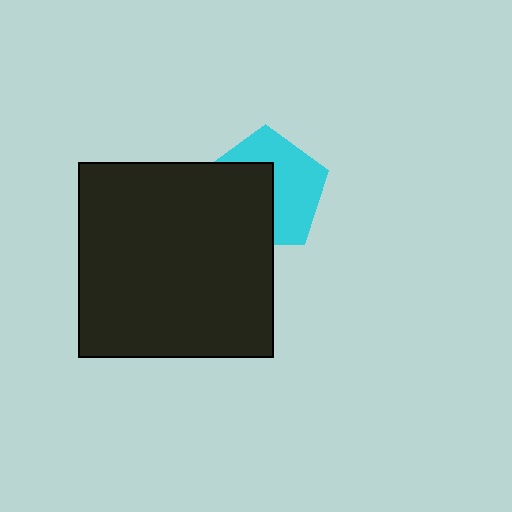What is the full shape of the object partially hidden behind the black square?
The partially hidden object is a cyan pentagon.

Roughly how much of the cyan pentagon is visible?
About half of it is visible (roughly 53%).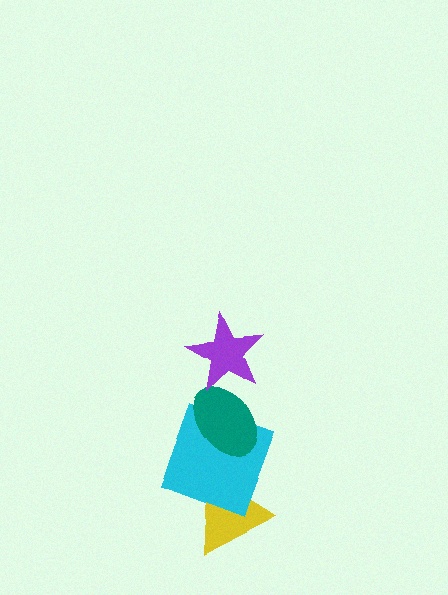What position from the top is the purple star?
The purple star is 1st from the top.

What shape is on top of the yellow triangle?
The cyan square is on top of the yellow triangle.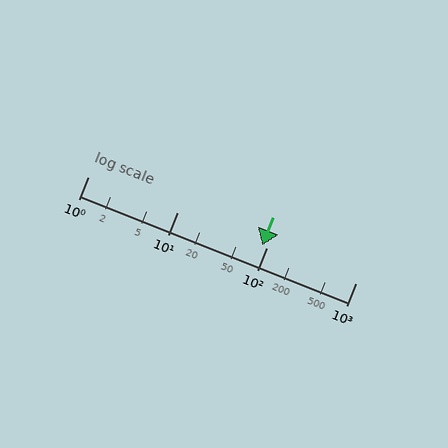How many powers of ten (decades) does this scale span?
The scale spans 3 decades, from 1 to 1000.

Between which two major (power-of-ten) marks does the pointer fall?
The pointer is between 10 and 100.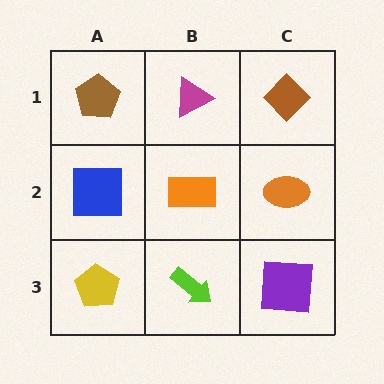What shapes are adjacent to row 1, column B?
An orange rectangle (row 2, column B), a brown pentagon (row 1, column A), a brown diamond (row 1, column C).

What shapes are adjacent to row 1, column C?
An orange ellipse (row 2, column C), a magenta triangle (row 1, column B).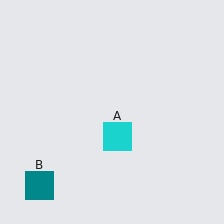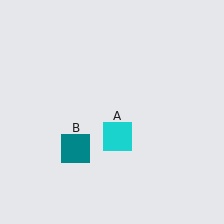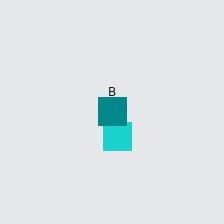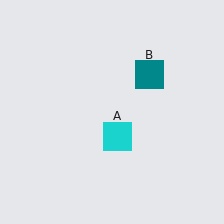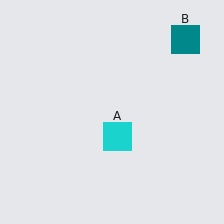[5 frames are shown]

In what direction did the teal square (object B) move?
The teal square (object B) moved up and to the right.